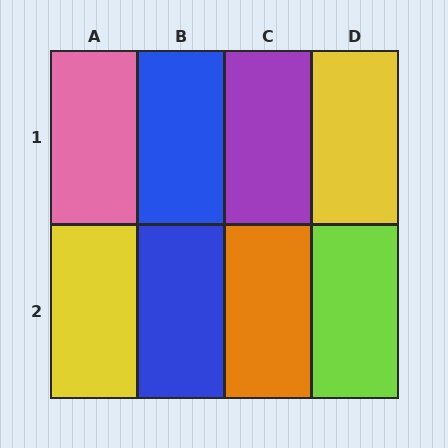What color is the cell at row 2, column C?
Orange.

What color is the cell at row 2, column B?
Blue.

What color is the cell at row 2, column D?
Lime.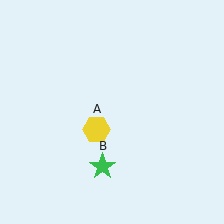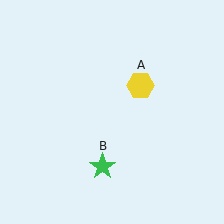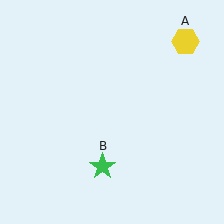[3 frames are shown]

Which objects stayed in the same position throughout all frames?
Green star (object B) remained stationary.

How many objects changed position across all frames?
1 object changed position: yellow hexagon (object A).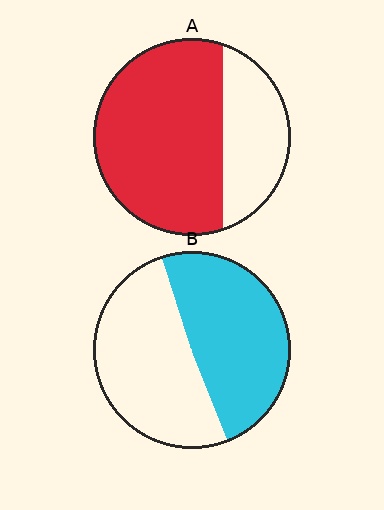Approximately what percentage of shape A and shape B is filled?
A is approximately 70% and B is approximately 50%.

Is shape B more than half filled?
Roughly half.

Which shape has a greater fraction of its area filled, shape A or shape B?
Shape A.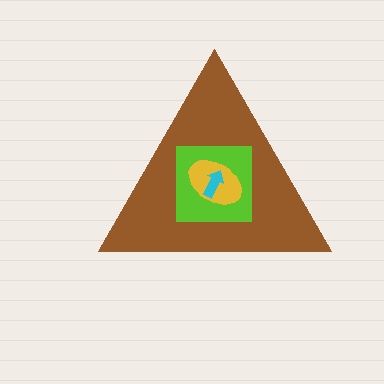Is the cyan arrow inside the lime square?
Yes.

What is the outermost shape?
The brown triangle.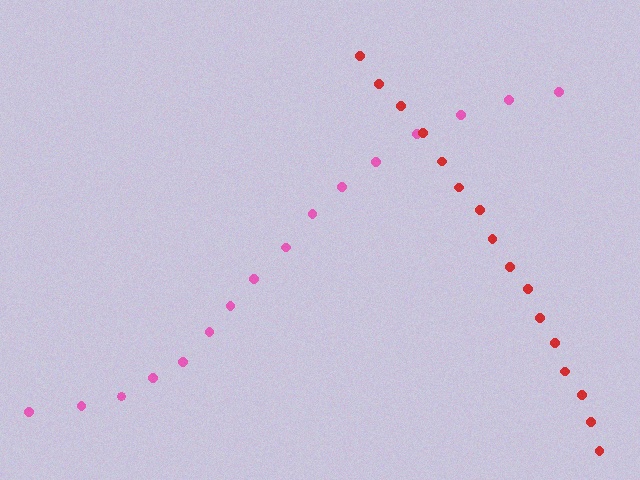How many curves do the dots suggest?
There are 2 distinct paths.